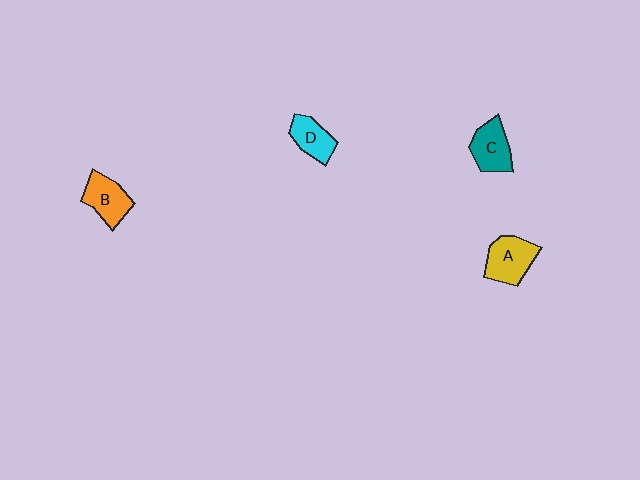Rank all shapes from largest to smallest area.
From largest to smallest: A (yellow), C (teal), B (orange), D (cyan).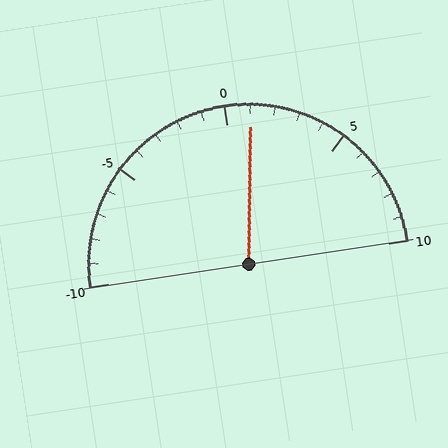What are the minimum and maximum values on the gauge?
The gauge ranges from -10 to 10.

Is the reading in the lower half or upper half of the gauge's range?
The reading is in the upper half of the range (-10 to 10).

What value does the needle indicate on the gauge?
The needle indicates approximately 1.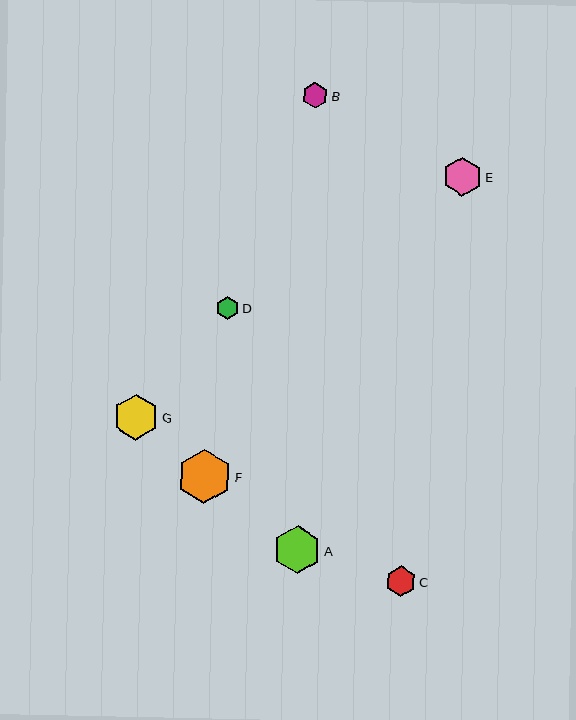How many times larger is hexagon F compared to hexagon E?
Hexagon F is approximately 1.4 times the size of hexagon E.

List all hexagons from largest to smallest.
From largest to smallest: F, A, G, E, C, B, D.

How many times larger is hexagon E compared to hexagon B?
Hexagon E is approximately 1.5 times the size of hexagon B.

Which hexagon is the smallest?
Hexagon D is the smallest with a size of approximately 22 pixels.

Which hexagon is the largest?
Hexagon F is the largest with a size of approximately 54 pixels.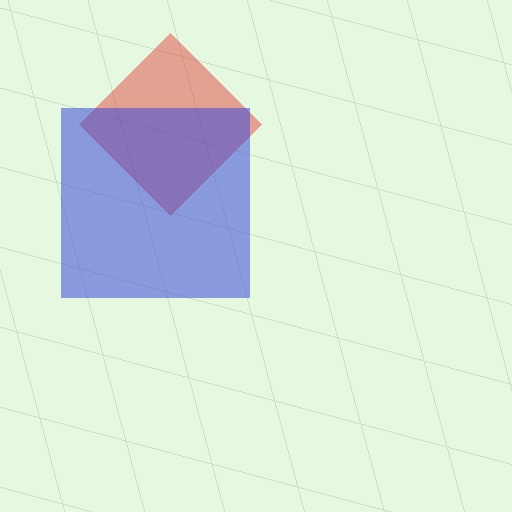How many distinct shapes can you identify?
There are 2 distinct shapes: a red diamond, a blue square.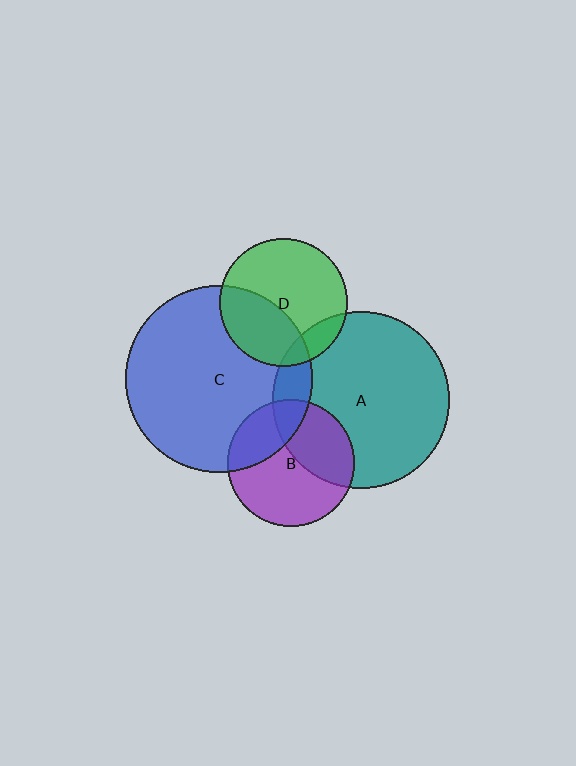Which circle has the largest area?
Circle C (blue).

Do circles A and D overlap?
Yes.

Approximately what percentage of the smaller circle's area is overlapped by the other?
Approximately 15%.